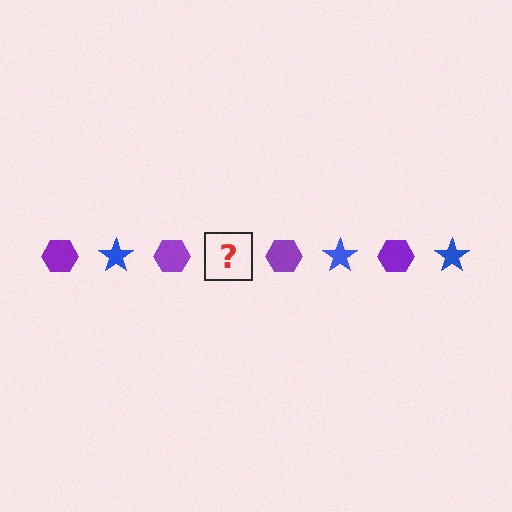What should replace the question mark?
The question mark should be replaced with a blue star.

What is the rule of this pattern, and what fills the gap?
The rule is that the pattern alternates between purple hexagon and blue star. The gap should be filled with a blue star.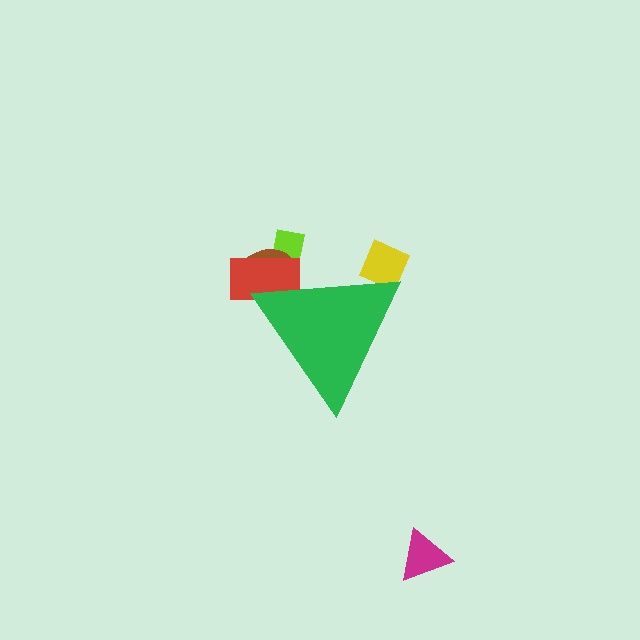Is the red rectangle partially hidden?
Yes, the red rectangle is partially hidden behind the green triangle.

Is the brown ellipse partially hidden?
Yes, the brown ellipse is partially hidden behind the green triangle.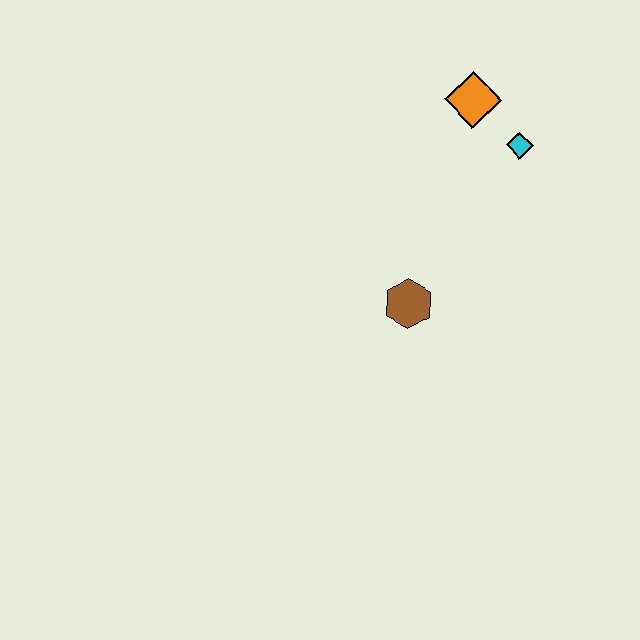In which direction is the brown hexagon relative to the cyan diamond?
The brown hexagon is below the cyan diamond.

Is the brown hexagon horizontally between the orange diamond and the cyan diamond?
No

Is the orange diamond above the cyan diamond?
Yes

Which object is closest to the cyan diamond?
The orange diamond is closest to the cyan diamond.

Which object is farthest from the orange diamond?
The brown hexagon is farthest from the orange diamond.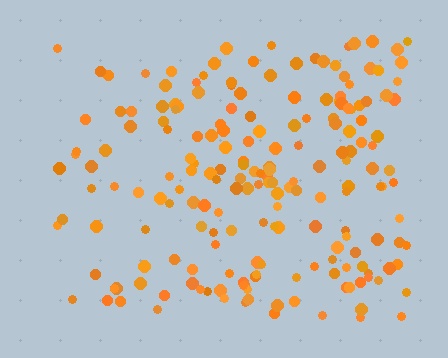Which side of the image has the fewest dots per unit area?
The left.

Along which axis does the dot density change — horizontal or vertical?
Horizontal.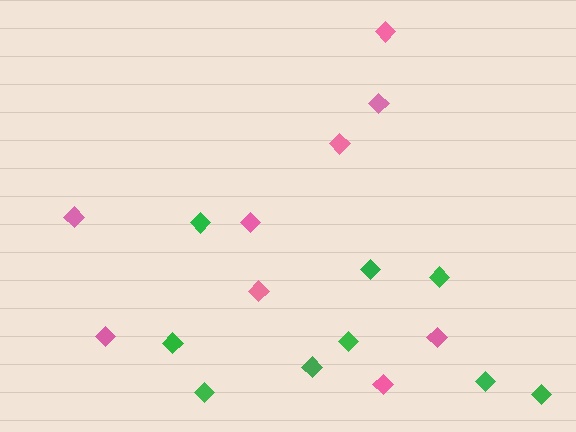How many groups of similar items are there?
There are 2 groups: one group of pink diamonds (9) and one group of green diamonds (9).